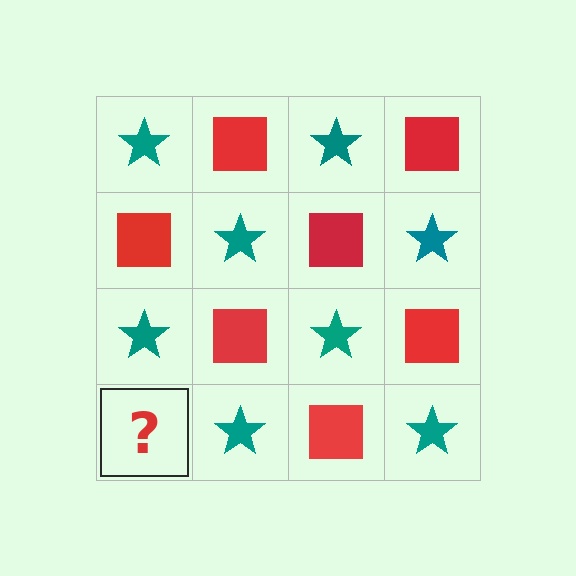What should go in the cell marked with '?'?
The missing cell should contain a red square.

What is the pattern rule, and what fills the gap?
The rule is that it alternates teal star and red square in a checkerboard pattern. The gap should be filled with a red square.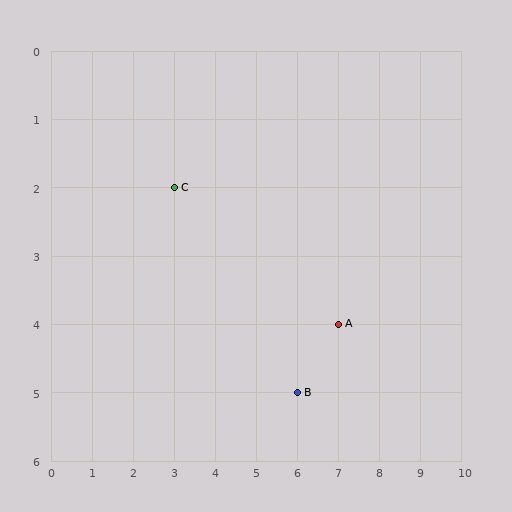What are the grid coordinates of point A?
Point A is at grid coordinates (7, 4).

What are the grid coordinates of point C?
Point C is at grid coordinates (3, 2).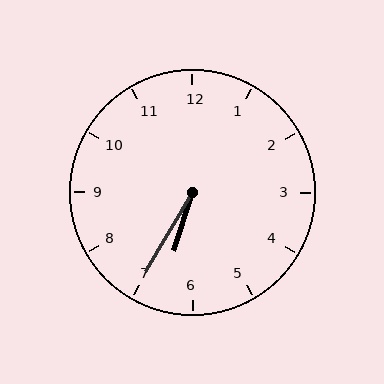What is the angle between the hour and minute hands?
Approximately 12 degrees.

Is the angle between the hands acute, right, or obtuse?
It is acute.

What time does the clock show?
6:35.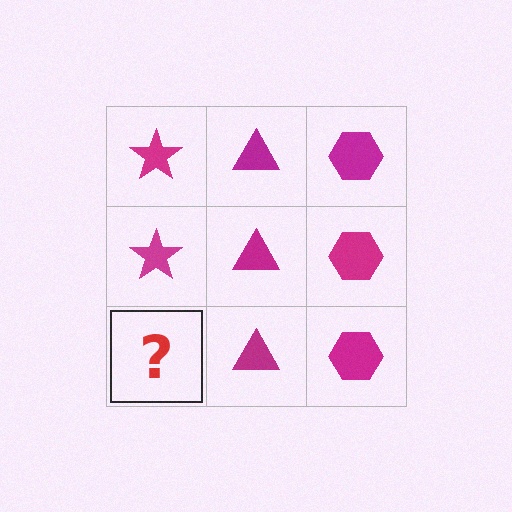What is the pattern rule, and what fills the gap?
The rule is that each column has a consistent shape. The gap should be filled with a magenta star.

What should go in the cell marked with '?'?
The missing cell should contain a magenta star.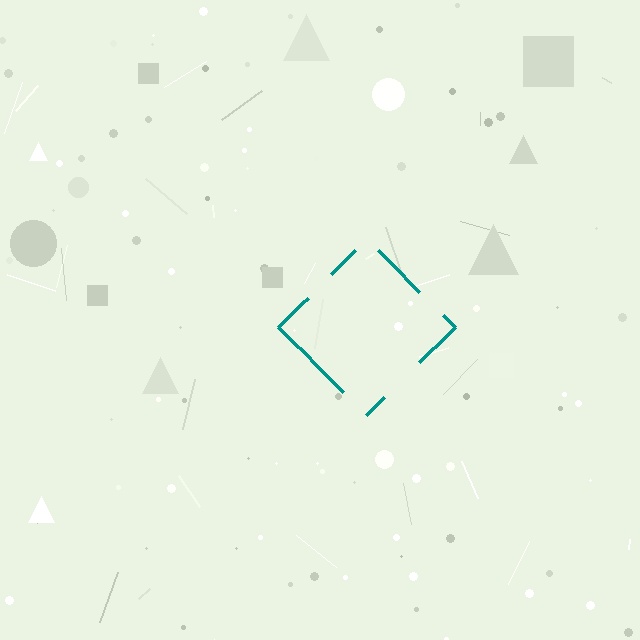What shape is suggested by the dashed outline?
The dashed outline suggests a diamond.